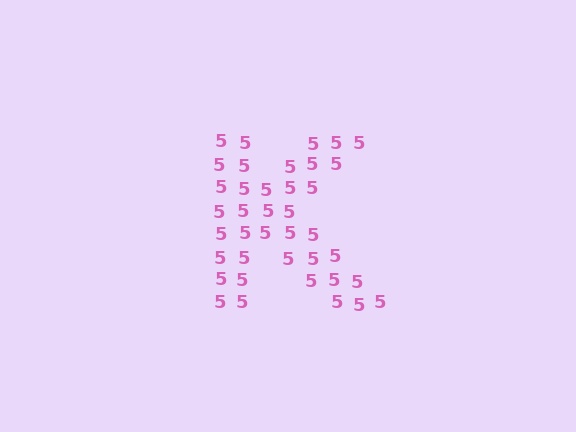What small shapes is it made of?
It is made of small digit 5's.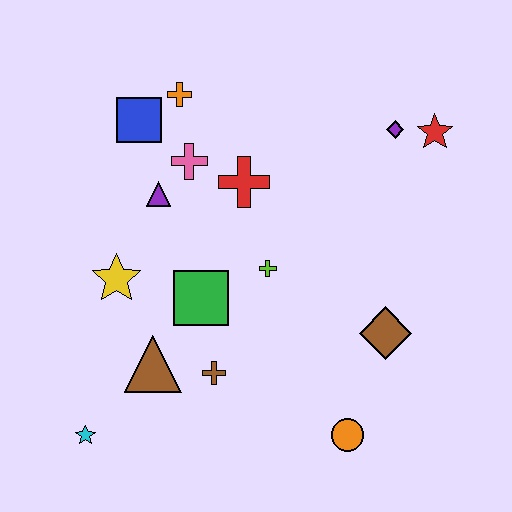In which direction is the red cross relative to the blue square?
The red cross is to the right of the blue square.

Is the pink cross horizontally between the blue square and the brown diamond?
Yes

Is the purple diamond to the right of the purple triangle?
Yes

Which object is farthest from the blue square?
The orange circle is farthest from the blue square.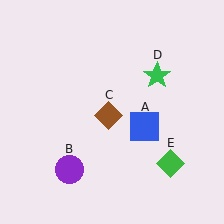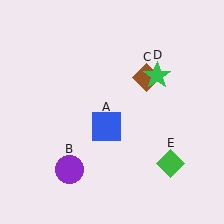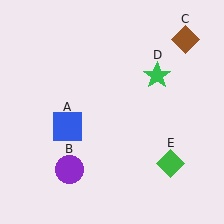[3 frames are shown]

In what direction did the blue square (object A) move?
The blue square (object A) moved left.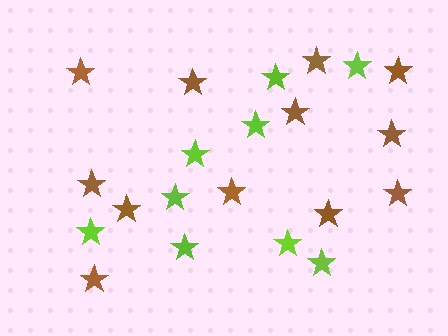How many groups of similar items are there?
There are 2 groups: one group of lime stars (9) and one group of brown stars (12).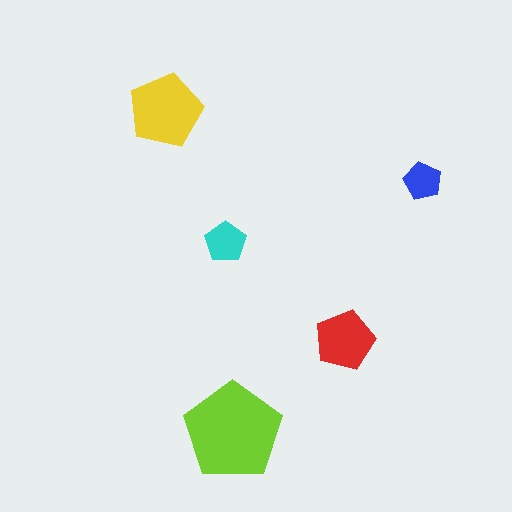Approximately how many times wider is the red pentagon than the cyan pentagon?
About 1.5 times wider.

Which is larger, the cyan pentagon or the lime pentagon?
The lime one.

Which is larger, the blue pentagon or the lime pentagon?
The lime one.